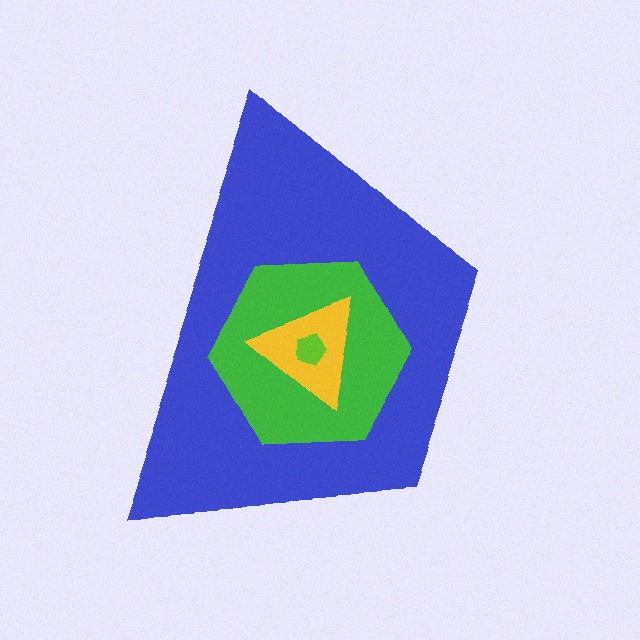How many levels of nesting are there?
4.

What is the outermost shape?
The blue trapezoid.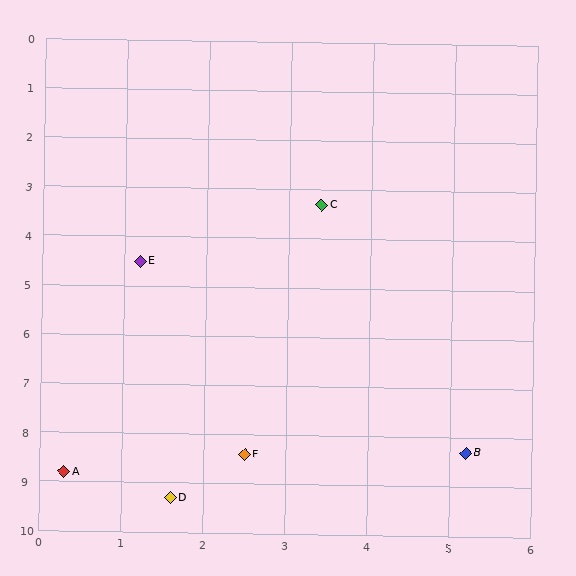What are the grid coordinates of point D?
Point D is at approximately (1.6, 9.3).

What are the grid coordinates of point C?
Point C is at approximately (3.4, 3.3).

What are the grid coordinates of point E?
Point E is at approximately (1.2, 4.5).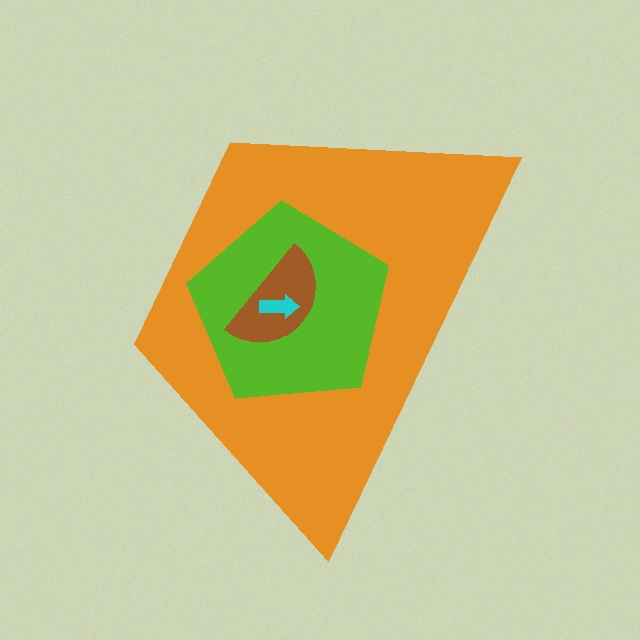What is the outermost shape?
The orange trapezoid.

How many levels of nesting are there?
4.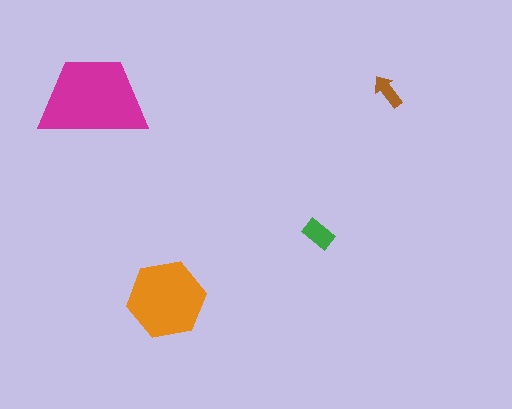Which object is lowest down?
The orange hexagon is bottommost.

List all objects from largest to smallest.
The magenta trapezoid, the orange hexagon, the green rectangle, the brown arrow.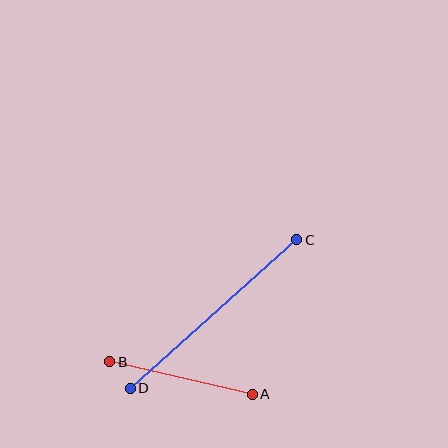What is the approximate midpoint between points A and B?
The midpoint is at approximately (181, 378) pixels.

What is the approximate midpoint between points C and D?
The midpoint is at approximately (214, 314) pixels.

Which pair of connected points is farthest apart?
Points C and D are farthest apart.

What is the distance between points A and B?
The distance is approximately 146 pixels.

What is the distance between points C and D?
The distance is approximately 223 pixels.